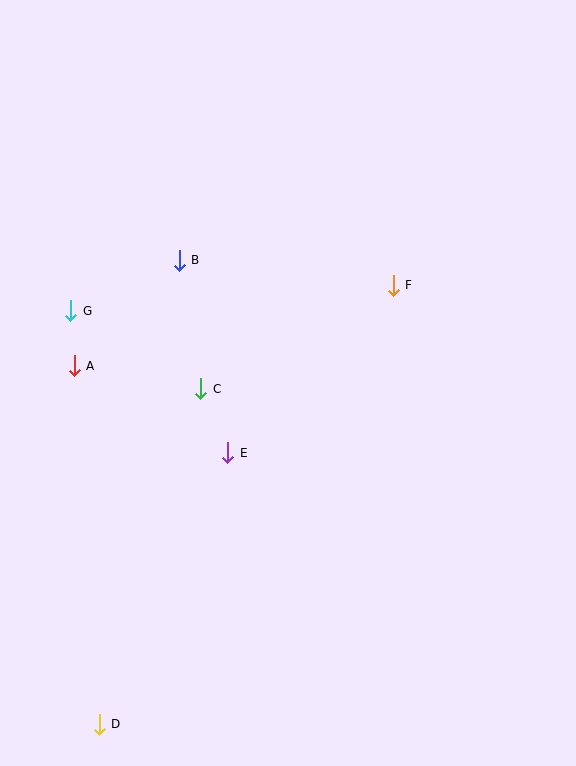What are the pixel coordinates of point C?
Point C is at (201, 389).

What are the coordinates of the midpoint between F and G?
The midpoint between F and G is at (232, 298).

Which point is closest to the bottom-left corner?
Point D is closest to the bottom-left corner.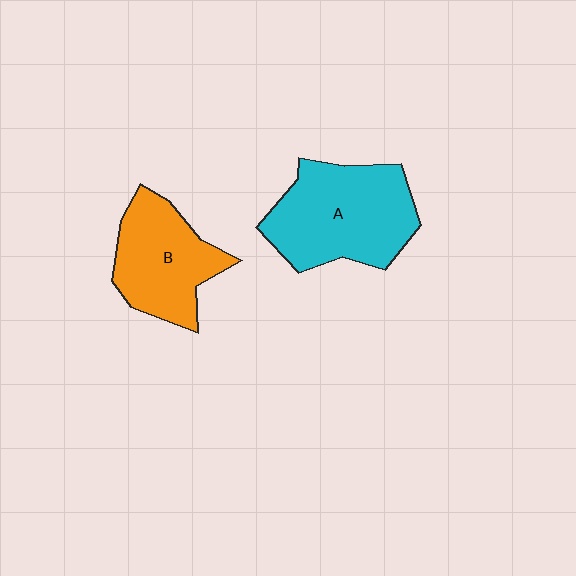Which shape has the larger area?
Shape A (cyan).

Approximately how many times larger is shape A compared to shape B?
Approximately 1.3 times.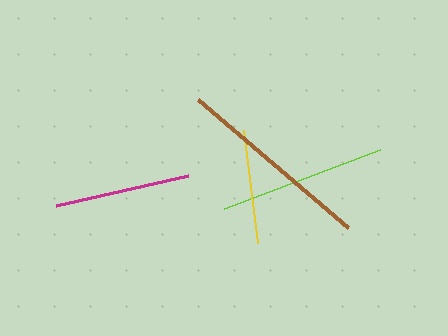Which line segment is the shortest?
The yellow line is the shortest at approximately 114 pixels.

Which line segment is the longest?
The brown line is the longest at approximately 197 pixels.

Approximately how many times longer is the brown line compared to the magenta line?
The brown line is approximately 1.5 times the length of the magenta line.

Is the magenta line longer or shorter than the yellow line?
The magenta line is longer than the yellow line.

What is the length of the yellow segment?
The yellow segment is approximately 114 pixels long.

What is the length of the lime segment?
The lime segment is approximately 167 pixels long.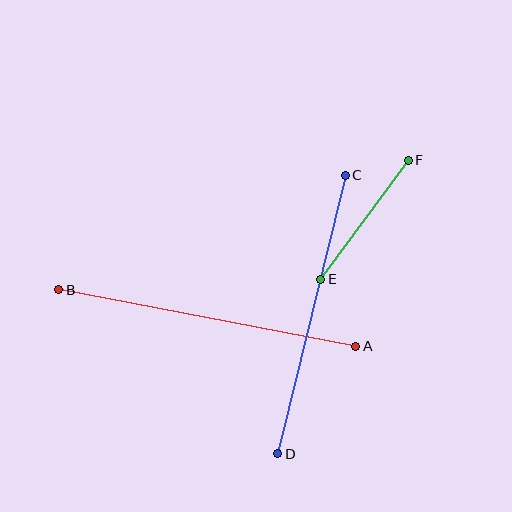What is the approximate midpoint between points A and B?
The midpoint is at approximately (207, 318) pixels.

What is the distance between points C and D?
The distance is approximately 287 pixels.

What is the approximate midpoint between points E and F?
The midpoint is at approximately (364, 220) pixels.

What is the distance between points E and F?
The distance is approximately 148 pixels.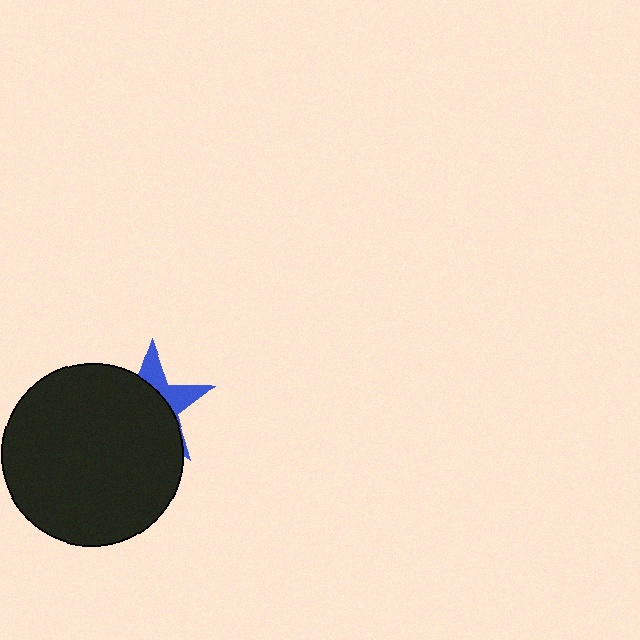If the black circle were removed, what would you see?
You would see the complete blue star.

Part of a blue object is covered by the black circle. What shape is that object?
It is a star.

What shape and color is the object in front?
The object in front is a black circle.